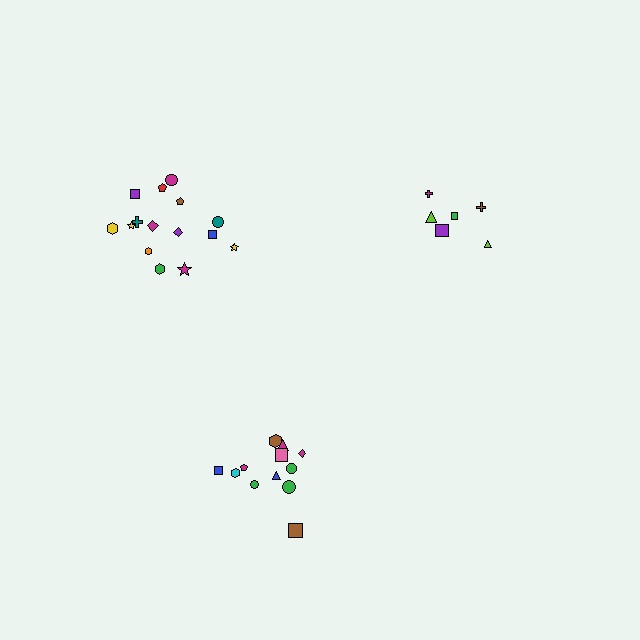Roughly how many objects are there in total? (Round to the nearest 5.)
Roughly 35 objects in total.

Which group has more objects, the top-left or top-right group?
The top-left group.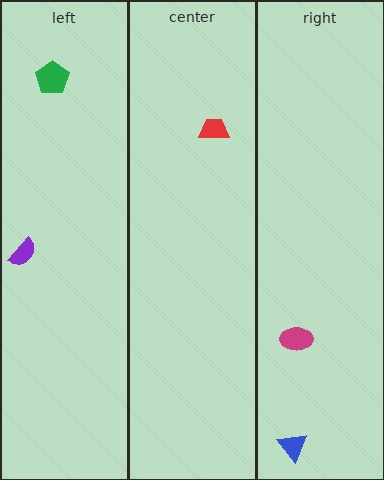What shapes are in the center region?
The red trapezoid.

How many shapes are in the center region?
1.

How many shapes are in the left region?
2.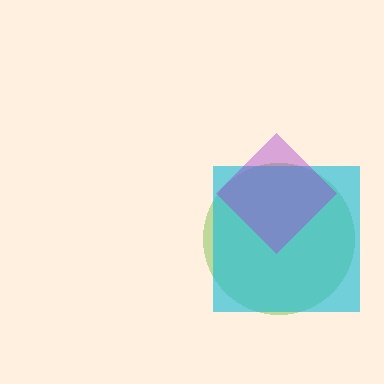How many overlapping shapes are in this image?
There are 3 overlapping shapes in the image.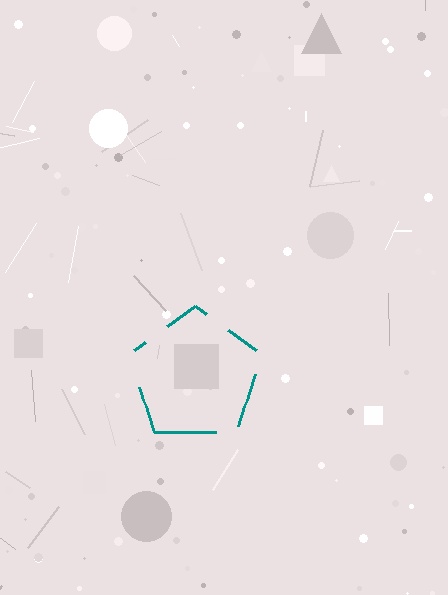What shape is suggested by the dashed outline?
The dashed outline suggests a pentagon.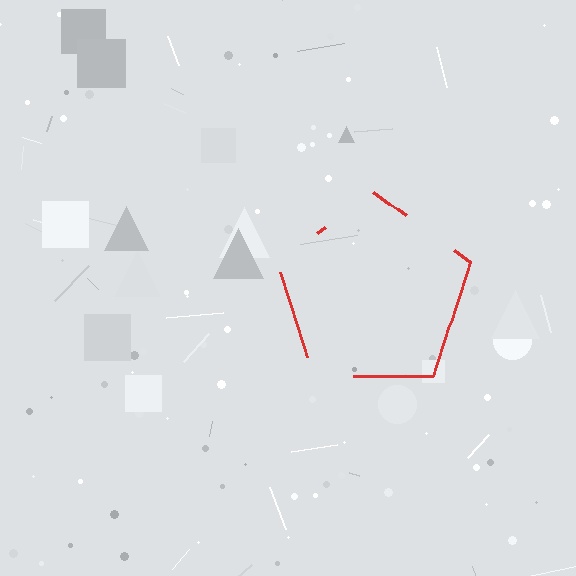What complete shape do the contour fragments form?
The contour fragments form a pentagon.